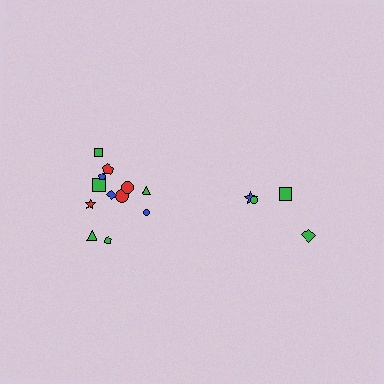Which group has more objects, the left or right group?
The left group.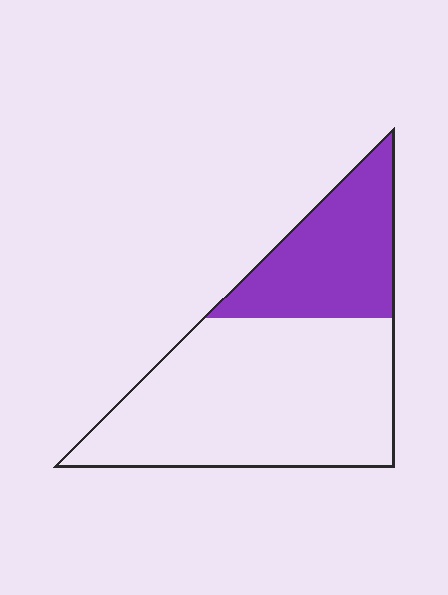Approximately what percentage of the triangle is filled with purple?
Approximately 30%.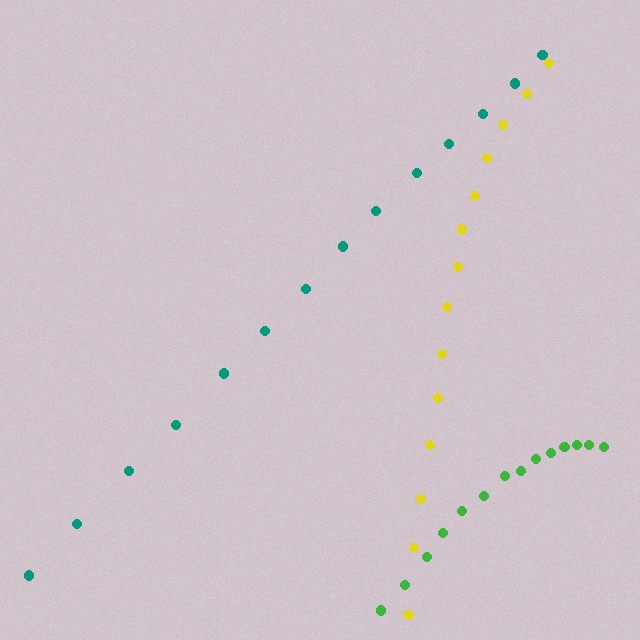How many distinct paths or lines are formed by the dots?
There are 3 distinct paths.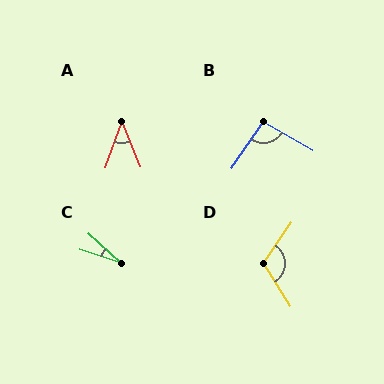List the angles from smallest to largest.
C (24°), A (41°), B (94°), D (114°).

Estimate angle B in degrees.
Approximately 94 degrees.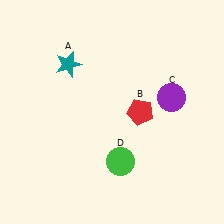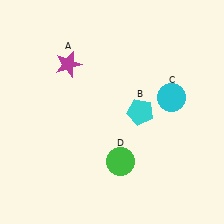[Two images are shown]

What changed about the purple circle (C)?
In Image 1, C is purple. In Image 2, it changed to cyan.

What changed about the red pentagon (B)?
In Image 1, B is red. In Image 2, it changed to cyan.